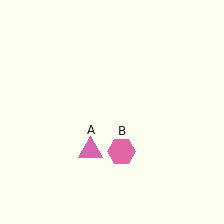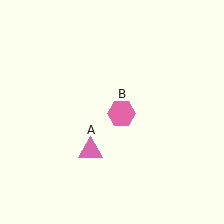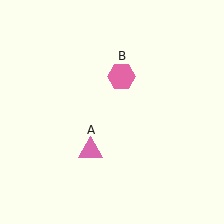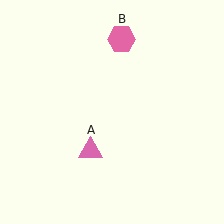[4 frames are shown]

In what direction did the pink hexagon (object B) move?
The pink hexagon (object B) moved up.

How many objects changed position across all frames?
1 object changed position: pink hexagon (object B).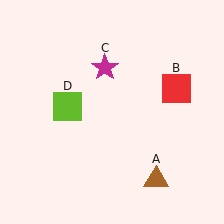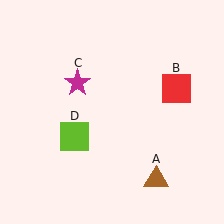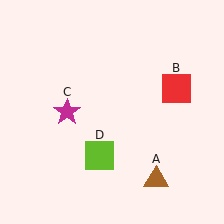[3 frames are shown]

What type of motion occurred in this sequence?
The magenta star (object C), lime square (object D) rotated counterclockwise around the center of the scene.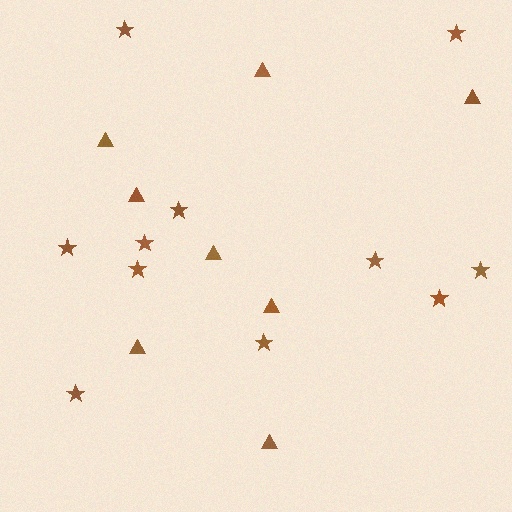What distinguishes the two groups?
There are 2 groups: one group of stars (11) and one group of triangles (8).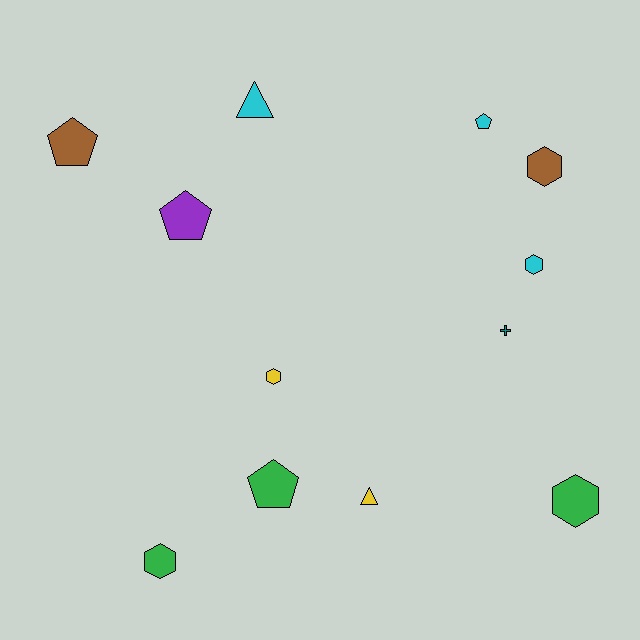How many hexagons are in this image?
There are 5 hexagons.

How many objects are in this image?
There are 12 objects.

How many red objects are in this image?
There are no red objects.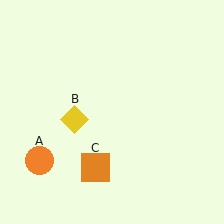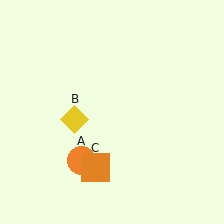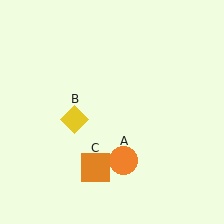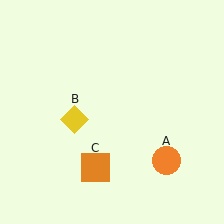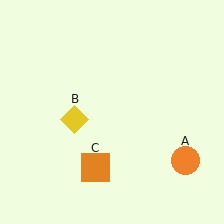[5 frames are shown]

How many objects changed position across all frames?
1 object changed position: orange circle (object A).